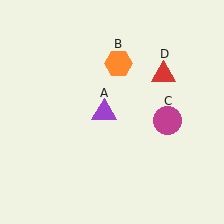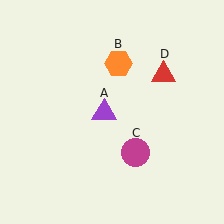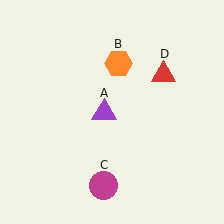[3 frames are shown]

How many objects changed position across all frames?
1 object changed position: magenta circle (object C).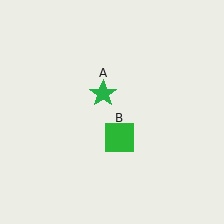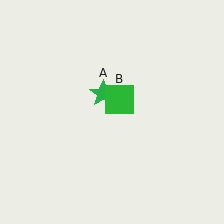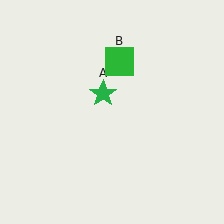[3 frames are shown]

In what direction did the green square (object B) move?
The green square (object B) moved up.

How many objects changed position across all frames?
1 object changed position: green square (object B).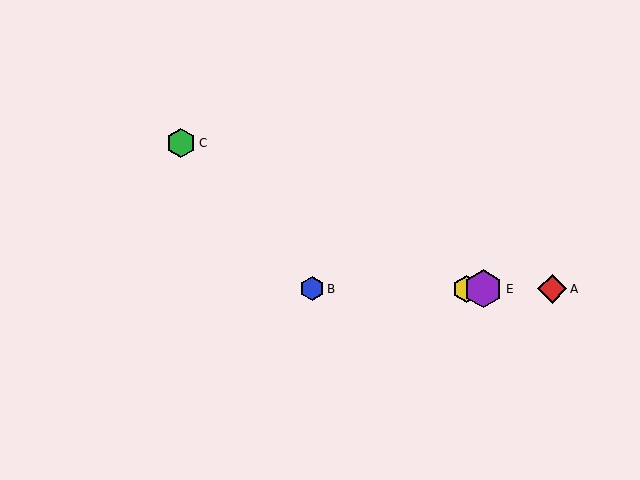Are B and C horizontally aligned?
No, B is at y≈289 and C is at y≈143.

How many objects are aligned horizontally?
4 objects (A, B, D, E) are aligned horizontally.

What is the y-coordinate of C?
Object C is at y≈143.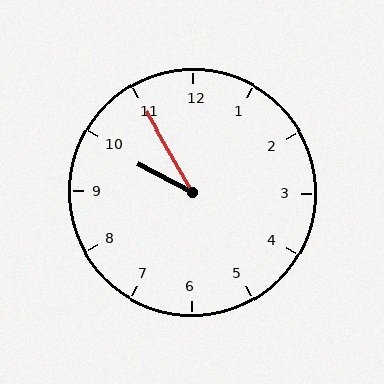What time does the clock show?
9:55.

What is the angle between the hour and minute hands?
Approximately 32 degrees.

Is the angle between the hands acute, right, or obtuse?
It is acute.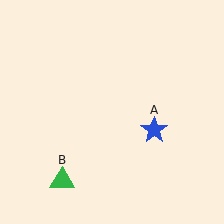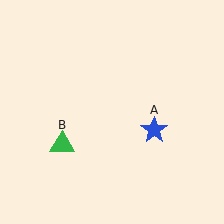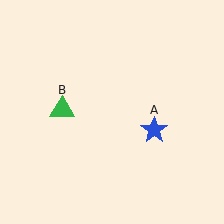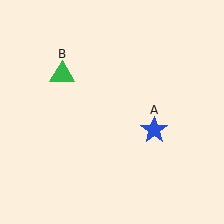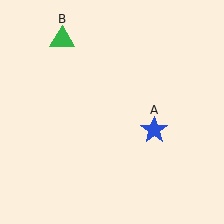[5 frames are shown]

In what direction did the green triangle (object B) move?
The green triangle (object B) moved up.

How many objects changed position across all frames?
1 object changed position: green triangle (object B).